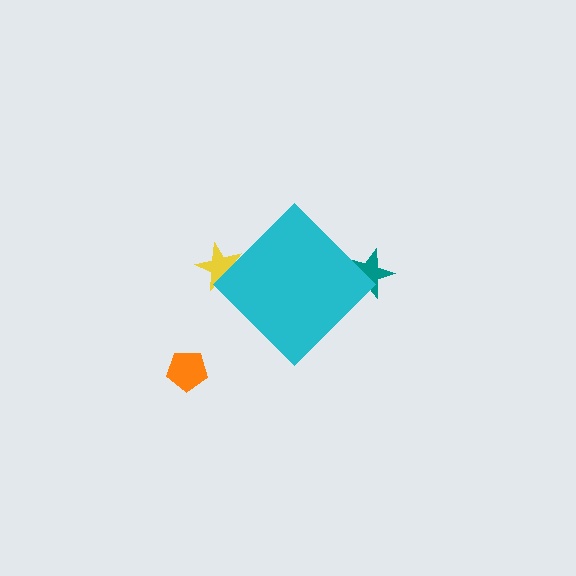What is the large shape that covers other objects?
A cyan diamond.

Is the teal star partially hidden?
Yes, the teal star is partially hidden behind the cyan diamond.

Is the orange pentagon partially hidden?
No, the orange pentagon is fully visible.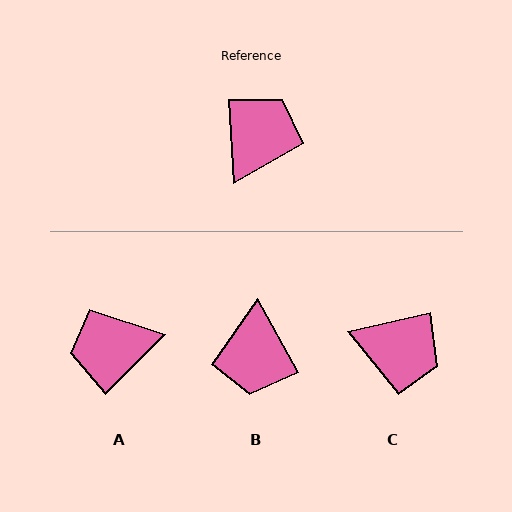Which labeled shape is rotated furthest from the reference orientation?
B, about 155 degrees away.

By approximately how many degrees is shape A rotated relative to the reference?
Approximately 131 degrees counter-clockwise.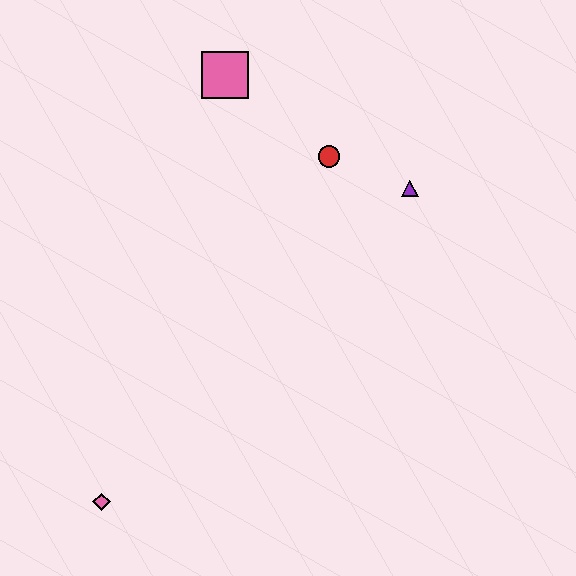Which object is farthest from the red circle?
The pink diamond is farthest from the red circle.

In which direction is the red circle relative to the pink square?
The red circle is to the right of the pink square.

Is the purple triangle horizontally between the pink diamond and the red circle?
No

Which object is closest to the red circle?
The purple triangle is closest to the red circle.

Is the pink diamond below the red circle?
Yes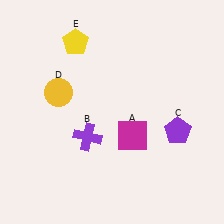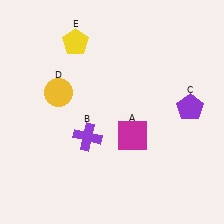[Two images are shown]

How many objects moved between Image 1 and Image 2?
1 object moved between the two images.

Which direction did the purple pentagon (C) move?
The purple pentagon (C) moved up.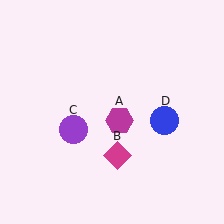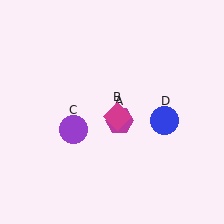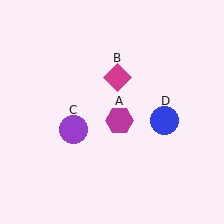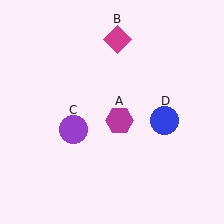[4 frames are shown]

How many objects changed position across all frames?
1 object changed position: magenta diamond (object B).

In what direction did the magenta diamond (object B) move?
The magenta diamond (object B) moved up.